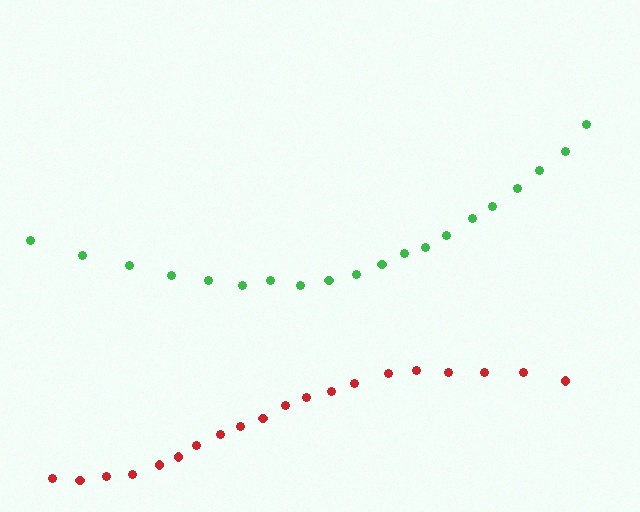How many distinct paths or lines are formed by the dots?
There are 2 distinct paths.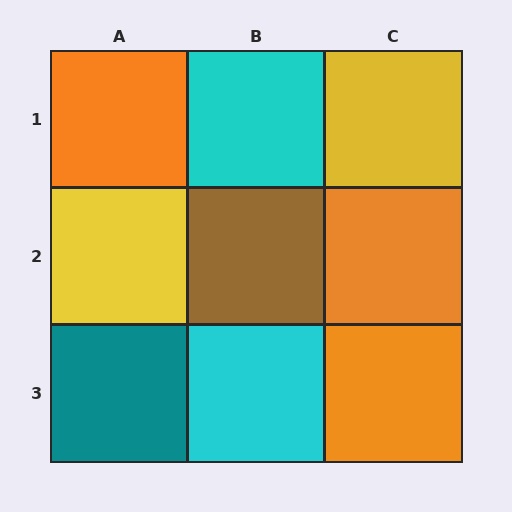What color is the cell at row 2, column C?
Orange.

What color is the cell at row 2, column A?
Yellow.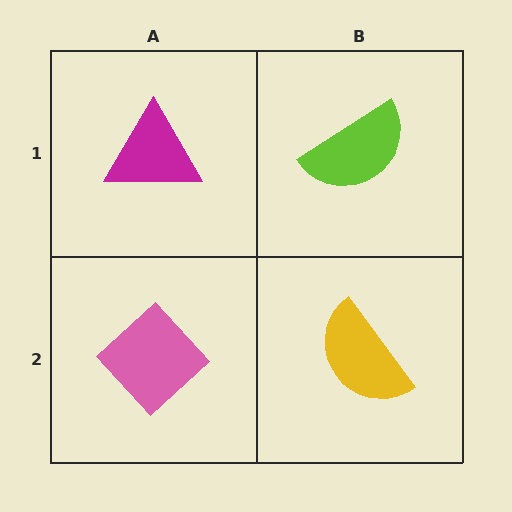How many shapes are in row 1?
2 shapes.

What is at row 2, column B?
A yellow semicircle.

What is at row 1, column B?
A lime semicircle.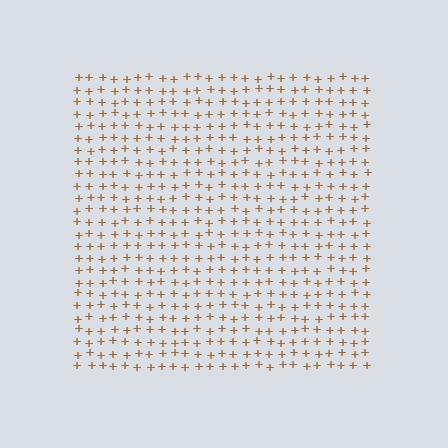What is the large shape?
The large shape is a square.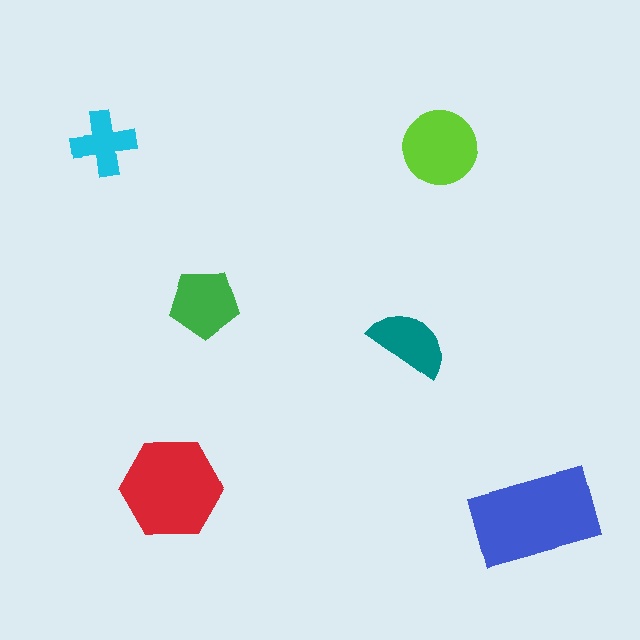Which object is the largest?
The blue rectangle.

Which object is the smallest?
The cyan cross.